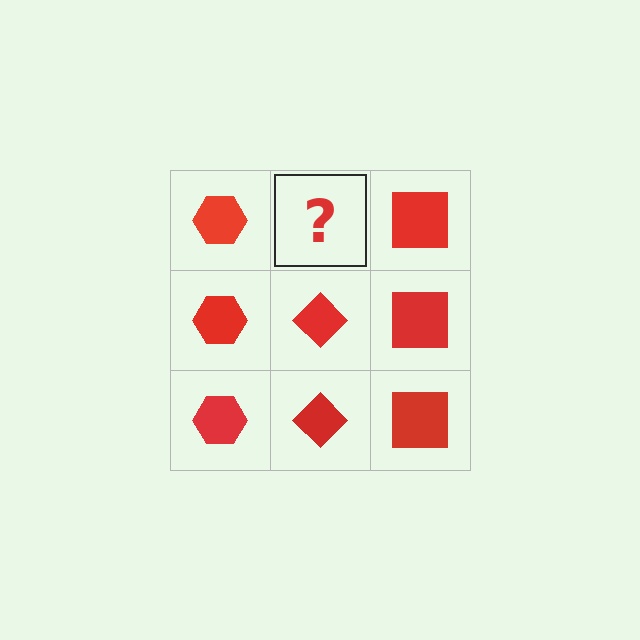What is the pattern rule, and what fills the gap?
The rule is that each column has a consistent shape. The gap should be filled with a red diamond.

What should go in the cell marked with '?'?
The missing cell should contain a red diamond.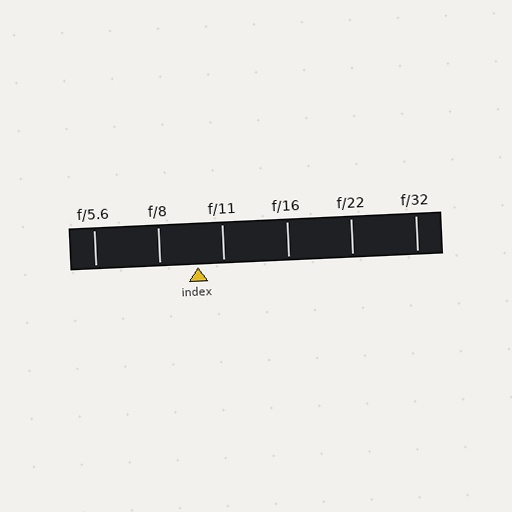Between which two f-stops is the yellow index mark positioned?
The index mark is between f/8 and f/11.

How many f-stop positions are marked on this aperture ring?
There are 6 f-stop positions marked.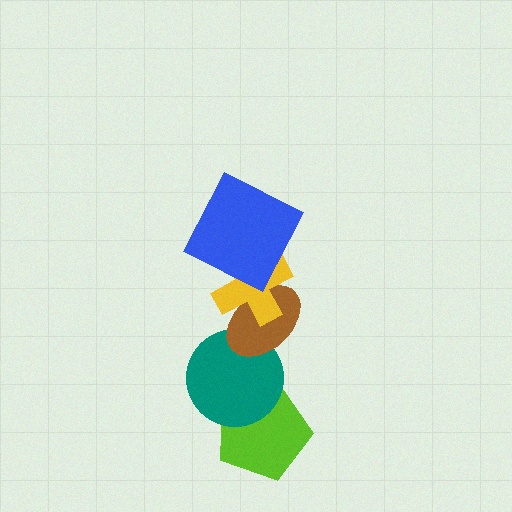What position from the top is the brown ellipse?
The brown ellipse is 3rd from the top.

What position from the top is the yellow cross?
The yellow cross is 2nd from the top.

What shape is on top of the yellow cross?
The blue square is on top of the yellow cross.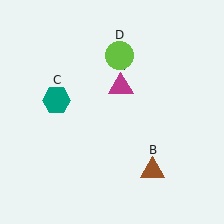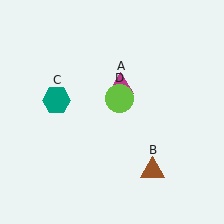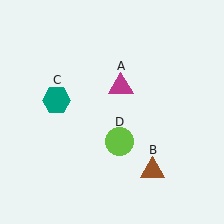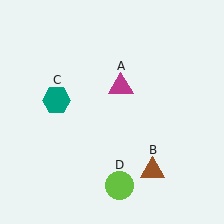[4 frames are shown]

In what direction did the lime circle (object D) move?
The lime circle (object D) moved down.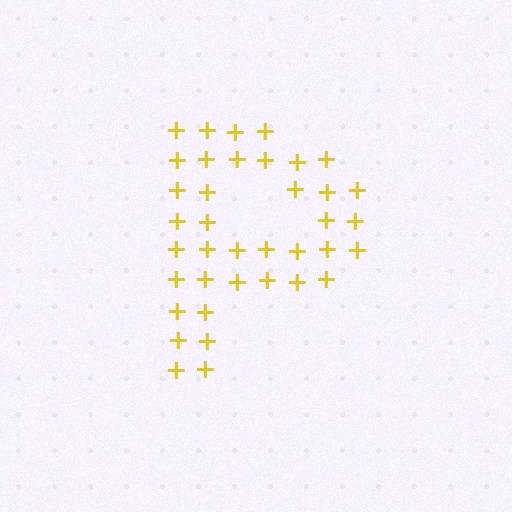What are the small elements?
The small elements are plus signs.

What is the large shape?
The large shape is the letter P.